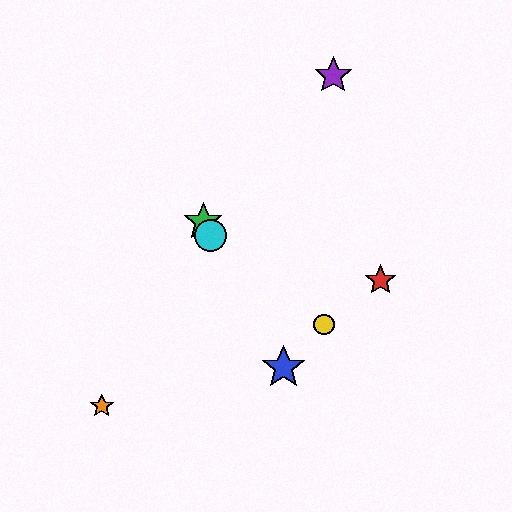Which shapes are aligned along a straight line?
The blue star, the green star, the cyan circle are aligned along a straight line.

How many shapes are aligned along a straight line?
3 shapes (the blue star, the green star, the cyan circle) are aligned along a straight line.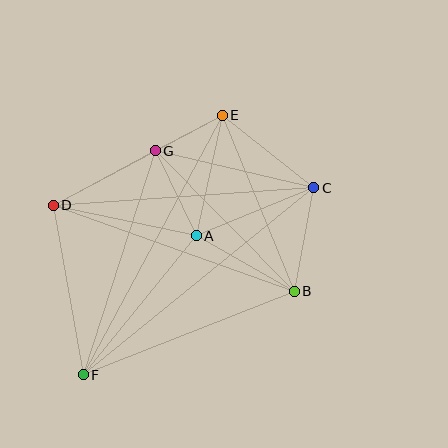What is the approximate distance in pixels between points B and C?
The distance between B and C is approximately 106 pixels.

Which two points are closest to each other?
Points E and G are closest to each other.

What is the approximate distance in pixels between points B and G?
The distance between B and G is approximately 198 pixels.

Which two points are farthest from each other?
Points C and F are farthest from each other.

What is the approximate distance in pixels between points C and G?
The distance between C and G is approximately 163 pixels.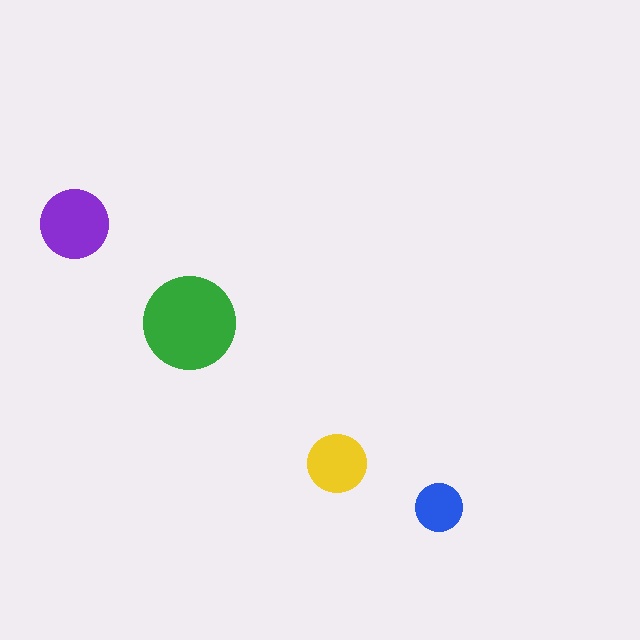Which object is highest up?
The purple circle is topmost.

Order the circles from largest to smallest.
the green one, the purple one, the yellow one, the blue one.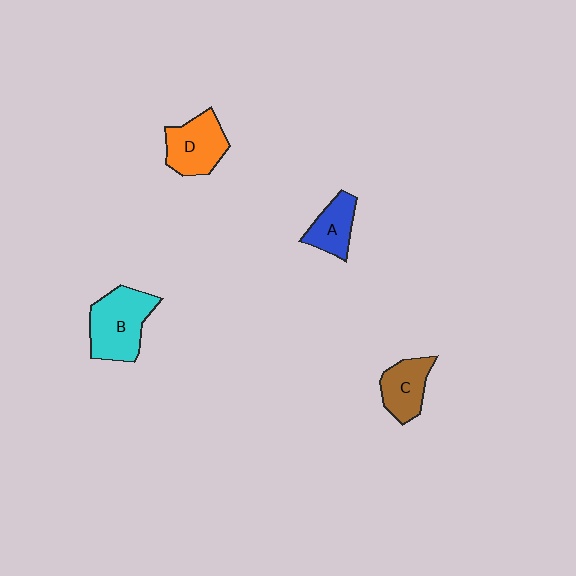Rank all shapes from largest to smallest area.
From largest to smallest: B (cyan), D (orange), C (brown), A (blue).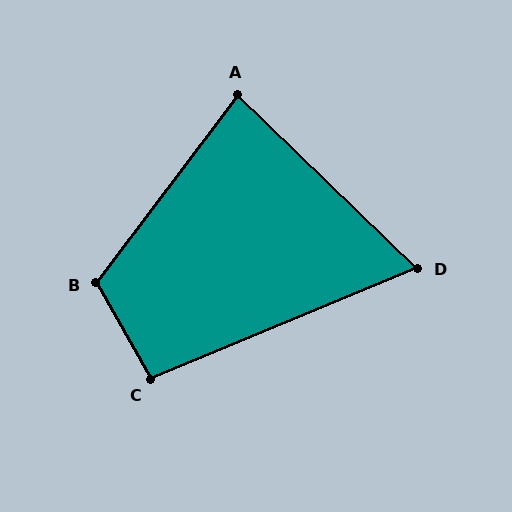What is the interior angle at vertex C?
Approximately 97 degrees (obtuse).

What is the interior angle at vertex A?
Approximately 83 degrees (acute).